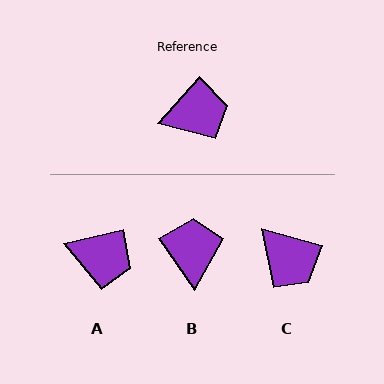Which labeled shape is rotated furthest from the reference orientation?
B, about 77 degrees away.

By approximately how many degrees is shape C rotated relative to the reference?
Approximately 63 degrees clockwise.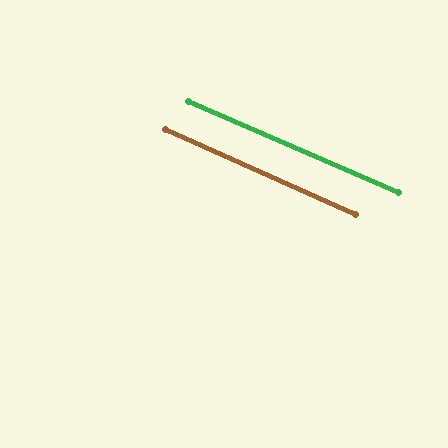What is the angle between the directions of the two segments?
Approximately 1 degree.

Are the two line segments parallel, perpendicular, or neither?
Parallel — their directions differ by only 0.8°.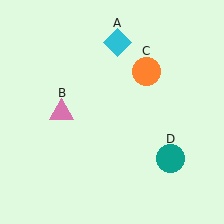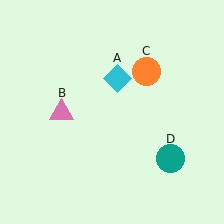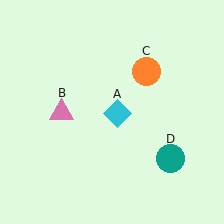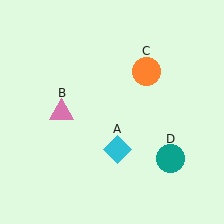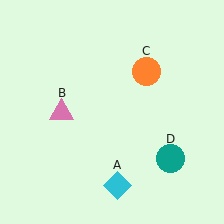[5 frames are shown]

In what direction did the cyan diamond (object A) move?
The cyan diamond (object A) moved down.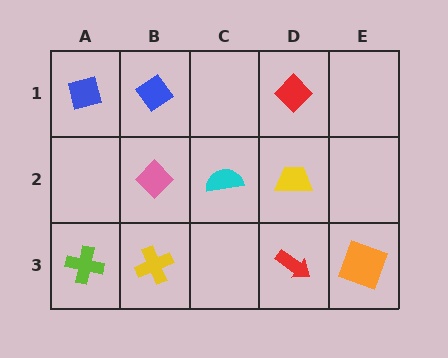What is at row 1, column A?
A blue square.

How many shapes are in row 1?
3 shapes.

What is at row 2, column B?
A pink diamond.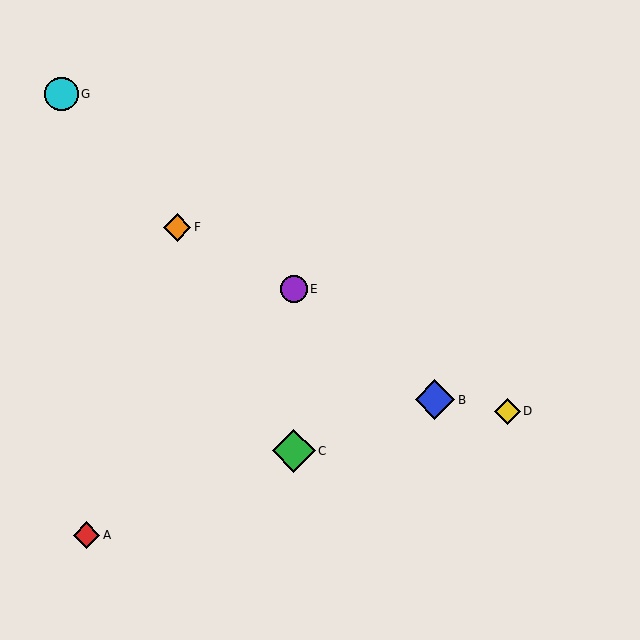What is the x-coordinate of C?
Object C is at x≈294.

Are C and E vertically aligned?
Yes, both are at x≈294.